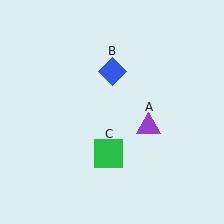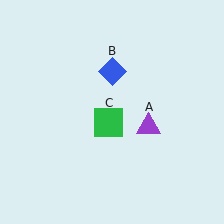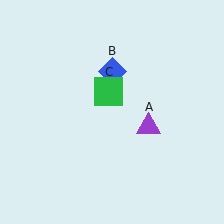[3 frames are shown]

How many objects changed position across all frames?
1 object changed position: green square (object C).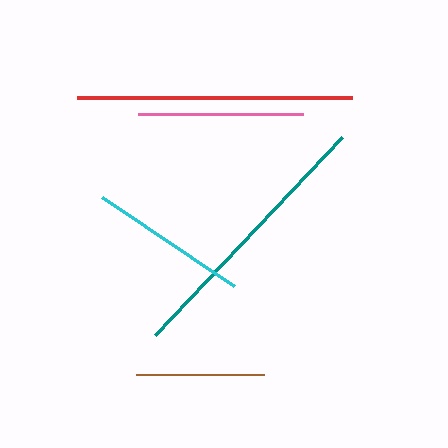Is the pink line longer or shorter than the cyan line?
The pink line is longer than the cyan line.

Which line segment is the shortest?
The brown line is the shortest at approximately 128 pixels.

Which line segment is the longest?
The red line is the longest at approximately 276 pixels.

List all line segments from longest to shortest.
From longest to shortest: red, teal, pink, cyan, brown.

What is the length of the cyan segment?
The cyan segment is approximately 160 pixels long.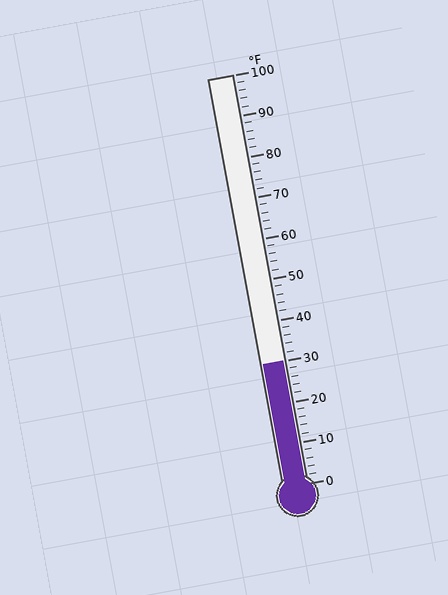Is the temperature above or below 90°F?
The temperature is below 90°F.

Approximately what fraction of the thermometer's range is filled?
The thermometer is filled to approximately 30% of its range.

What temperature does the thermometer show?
The thermometer shows approximately 30°F.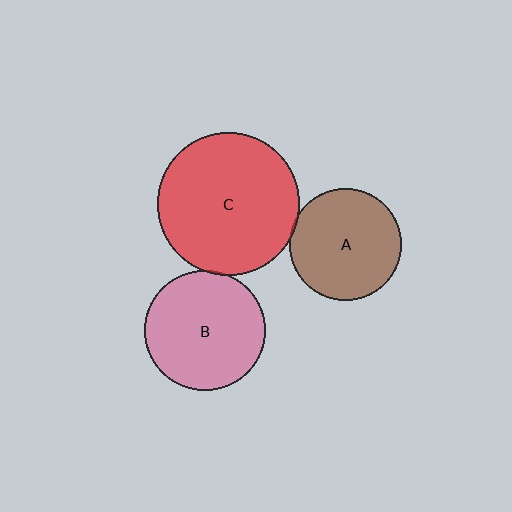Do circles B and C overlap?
Yes.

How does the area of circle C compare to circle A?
Approximately 1.6 times.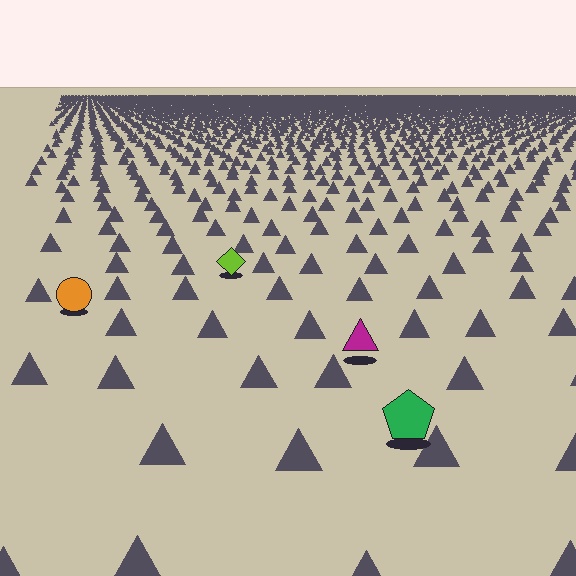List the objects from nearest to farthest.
From nearest to farthest: the green pentagon, the magenta triangle, the orange circle, the lime diamond.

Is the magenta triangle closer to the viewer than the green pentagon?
No. The green pentagon is closer — you can tell from the texture gradient: the ground texture is coarser near it.